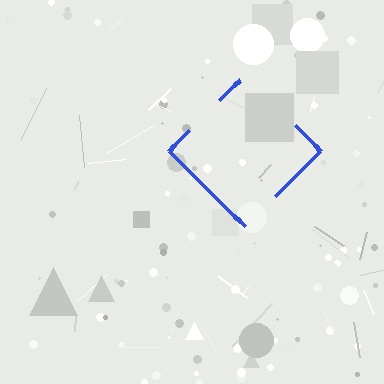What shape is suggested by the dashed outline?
The dashed outline suggests a diamond.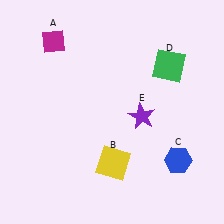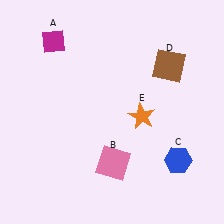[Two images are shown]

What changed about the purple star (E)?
In Image 1, E is purple. In Image 2, it changed to orange.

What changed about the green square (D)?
In Image 1, D is green. In Image 2, it changed to brown.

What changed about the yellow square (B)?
In Image 1, B is yellow. In Image 2, it changed to pink.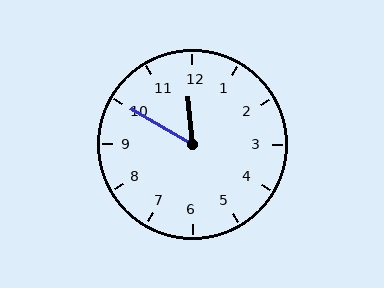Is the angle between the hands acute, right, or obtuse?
It is acute.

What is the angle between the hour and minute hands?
Approximately 55 degrees.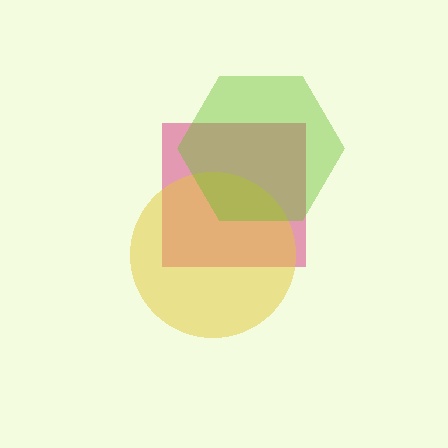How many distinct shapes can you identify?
There are 3 distinct shapes: a pink square, a yellow circle, a lime hexagon.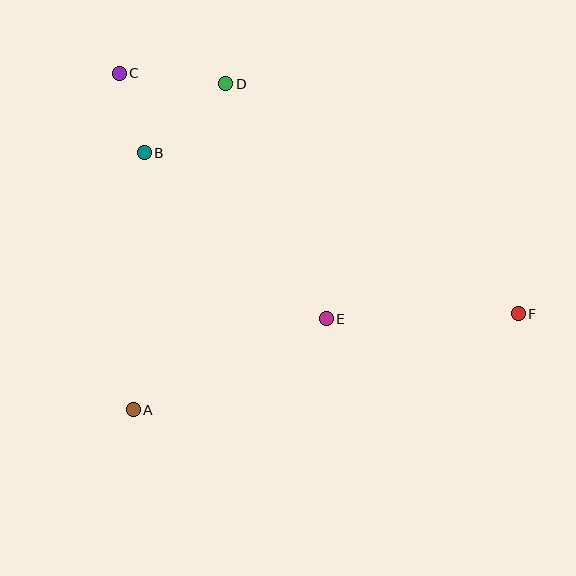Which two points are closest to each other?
Points B and C are closest to each other.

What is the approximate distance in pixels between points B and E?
The distance between B and E is approximately 246 pixels.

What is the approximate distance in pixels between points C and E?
The distance between C and E is approximately 321 pixels.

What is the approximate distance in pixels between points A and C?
The distance between A and C is approximately 337 pixels.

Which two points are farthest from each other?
Points C and F are farthest from each other.